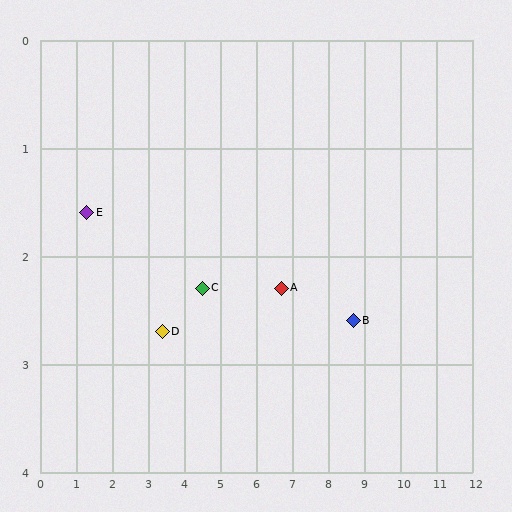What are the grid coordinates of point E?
Point E is at approximately (1.3, 1.6).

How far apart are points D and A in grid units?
Points D and A are about 3.3 grid units apart.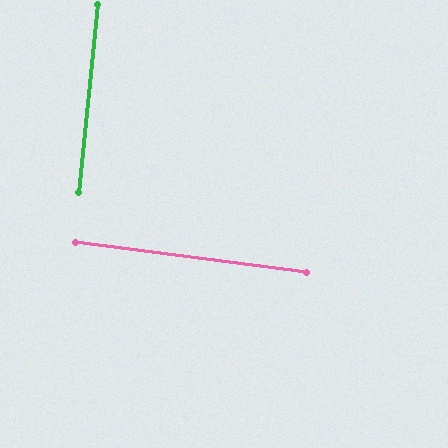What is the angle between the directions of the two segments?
Approximately 89 degrees.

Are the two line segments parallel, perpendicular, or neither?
Perpendicular — they meet at approximately 89°.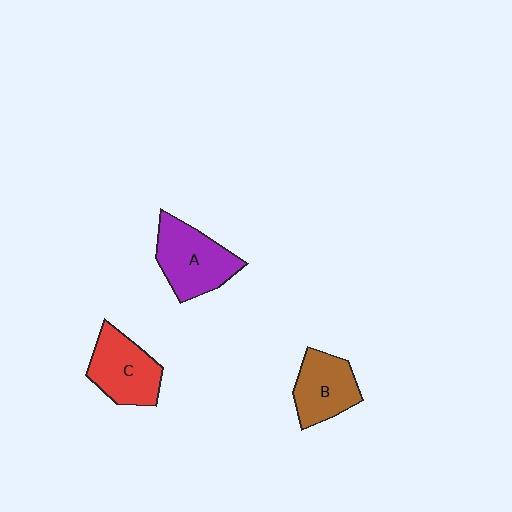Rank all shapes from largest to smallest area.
From largest to smallest: A (purple), C (red), B (brown).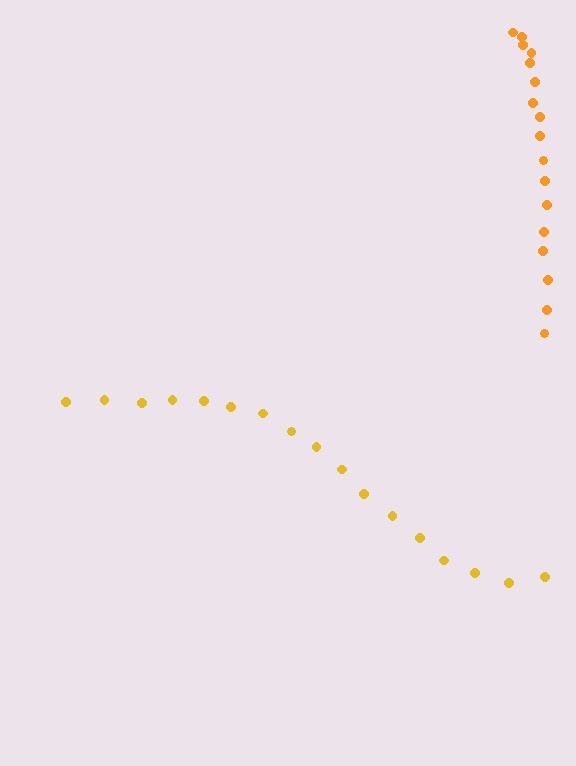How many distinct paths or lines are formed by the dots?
There are 2 distinct paths.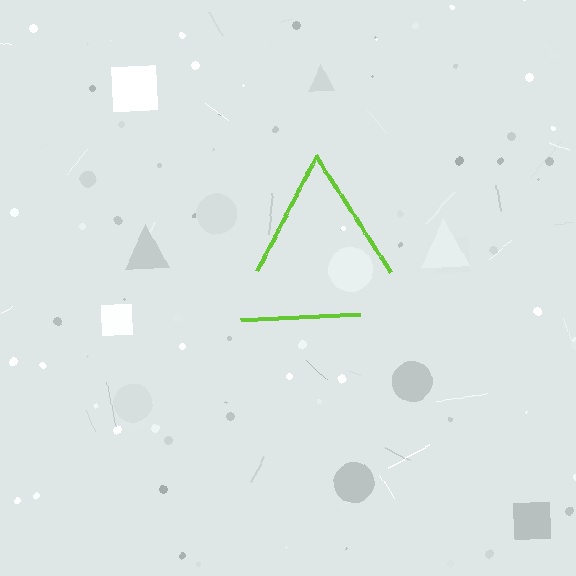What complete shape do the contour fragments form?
The contour fragments form a triangle.